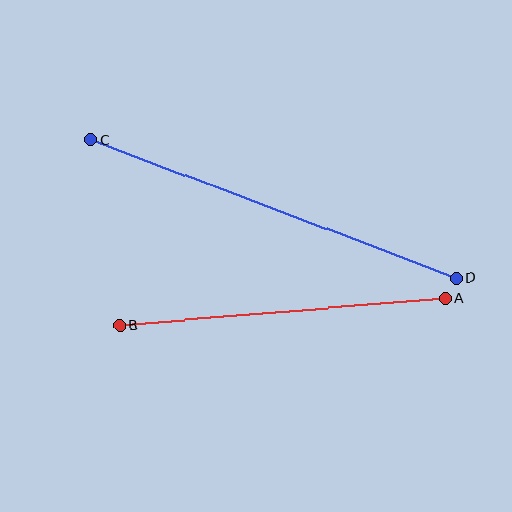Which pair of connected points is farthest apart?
Points C and D are farthest apart.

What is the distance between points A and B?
The distance is approximately 327 pixels.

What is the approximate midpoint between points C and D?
The midpoint is at approximately (274, 209) pixels.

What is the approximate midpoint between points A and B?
The midpoint is at approximately (283, 312) pixels.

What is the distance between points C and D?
The distance is approximately 391 pixels.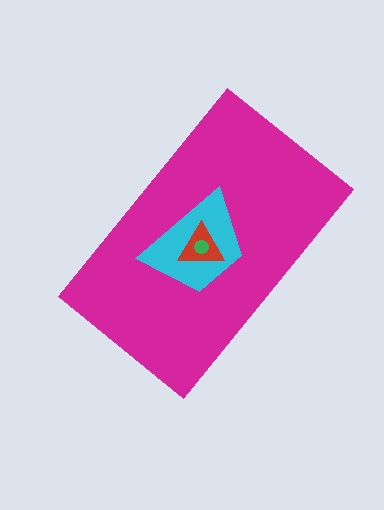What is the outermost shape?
The magenta rectangle.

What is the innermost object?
The green circle.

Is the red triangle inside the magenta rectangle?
Yes.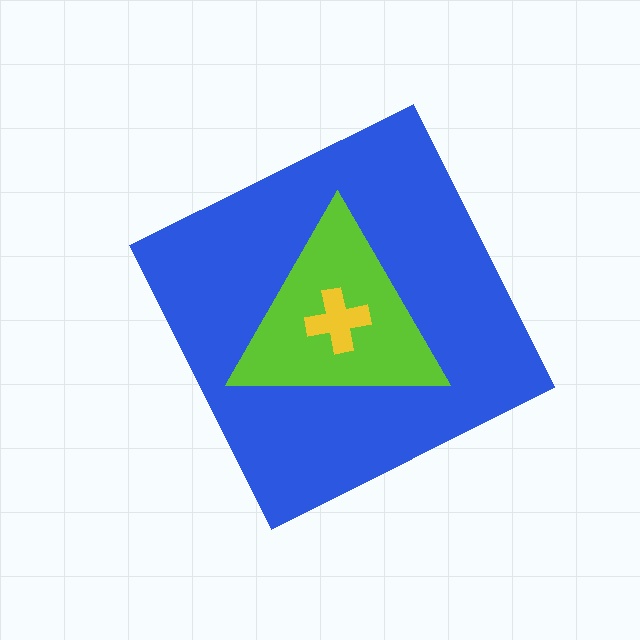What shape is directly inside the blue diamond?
The lime triangle.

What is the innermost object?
The yellow cross.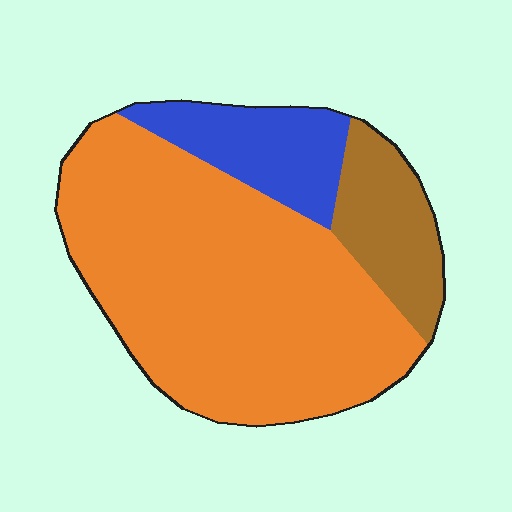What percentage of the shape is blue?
Blue takes up about one sixth (1/6) of the shape.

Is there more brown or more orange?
Orange.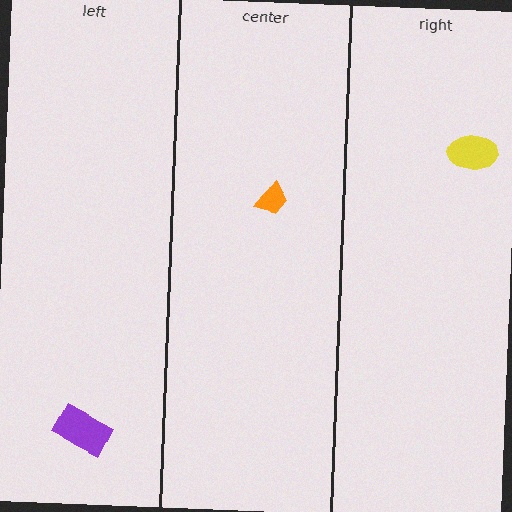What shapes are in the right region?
The yellow ellipse.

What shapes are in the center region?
The orange trapezoid.